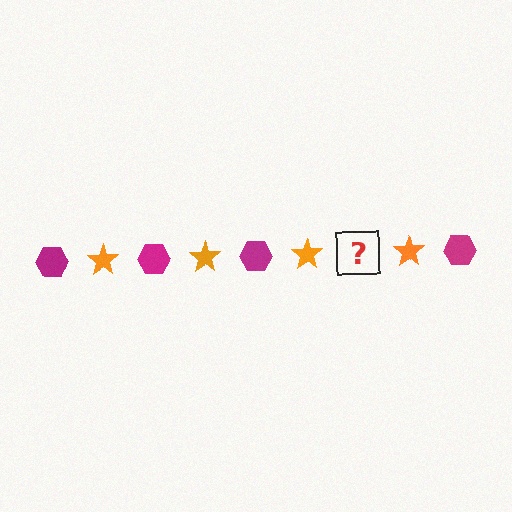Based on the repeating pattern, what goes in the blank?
The blank should be a magenta hexagon.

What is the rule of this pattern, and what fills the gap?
The rule is that the pattern alternates between magenta hexagon and orange star. The gap should be filled with a magenta hexagon.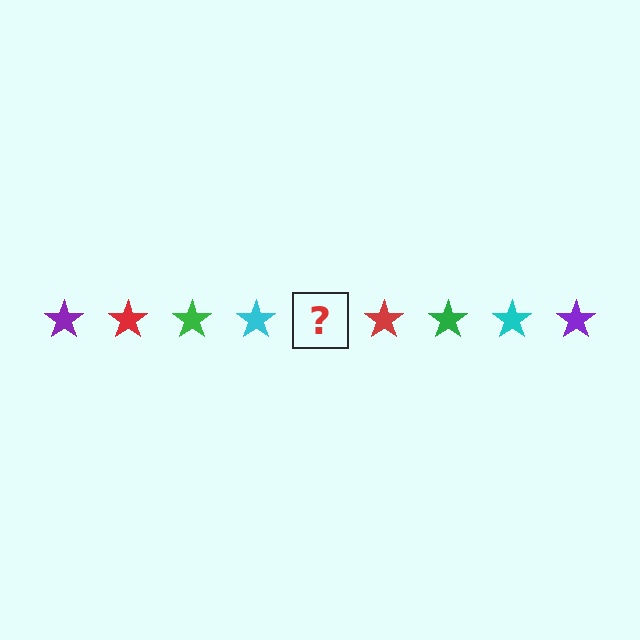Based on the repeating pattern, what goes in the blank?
The blank should be a purple star.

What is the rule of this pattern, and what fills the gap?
The rule is that the pattern cycles through purple, red, green, cyan stars. The gap should be filled with a purple star.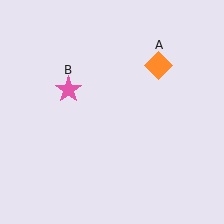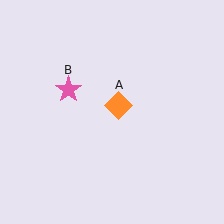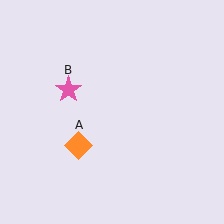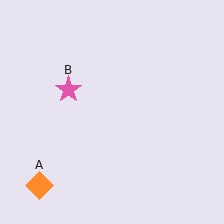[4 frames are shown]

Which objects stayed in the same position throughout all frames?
Pink star (object B) remained stationary.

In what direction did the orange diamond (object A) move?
The orange diamond (object A) moved down and to the left.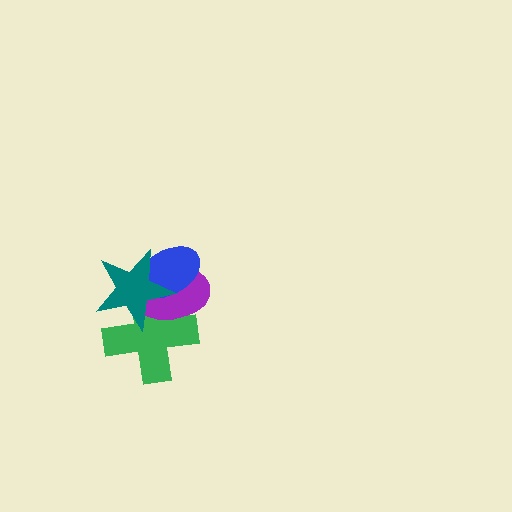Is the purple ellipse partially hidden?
Yes, it is partially covered by another shape.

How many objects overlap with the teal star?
3 objects overlap with the teal star.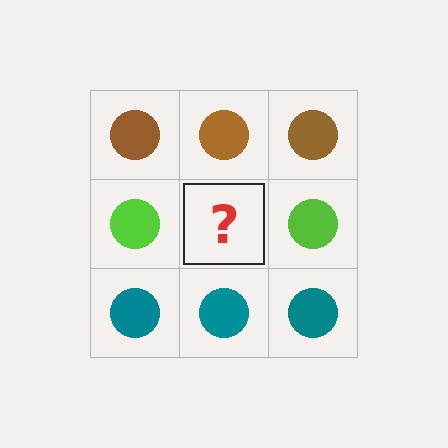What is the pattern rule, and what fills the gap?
The rule is that each row has a consistent color. The gap should be filled with a lime circle.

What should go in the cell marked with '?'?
The missing cell should contain a lime circle.